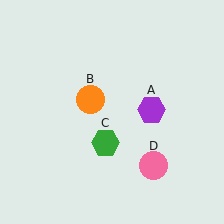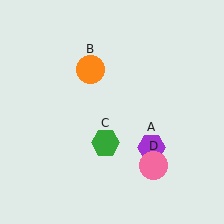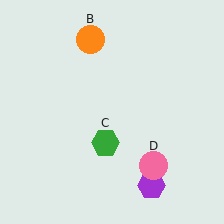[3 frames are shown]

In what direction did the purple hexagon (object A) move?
The purple hexagon (object A) moved down.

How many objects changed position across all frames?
2 objects changed position: purple hexagon (object A), orange circle (object B).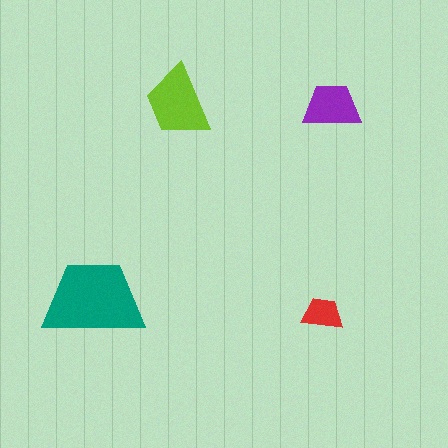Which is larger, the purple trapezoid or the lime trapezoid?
The lime one.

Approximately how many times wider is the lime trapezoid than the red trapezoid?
About 2 times wider.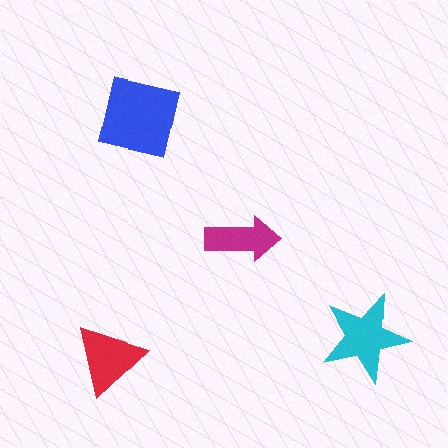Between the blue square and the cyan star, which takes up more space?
The blue square.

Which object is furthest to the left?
The red triangle is leftmost.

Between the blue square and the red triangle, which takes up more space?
The blue square.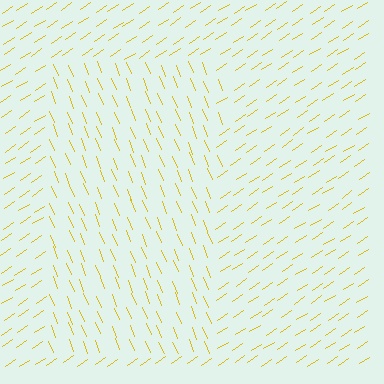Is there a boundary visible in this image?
Yes, there is a texture boundary formed by a change in line orientation.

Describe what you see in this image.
The image is filled with small yellow line segments. A rectangle region in the image has lines oriented differently from the surrounding lines, creating a visible texture boundary.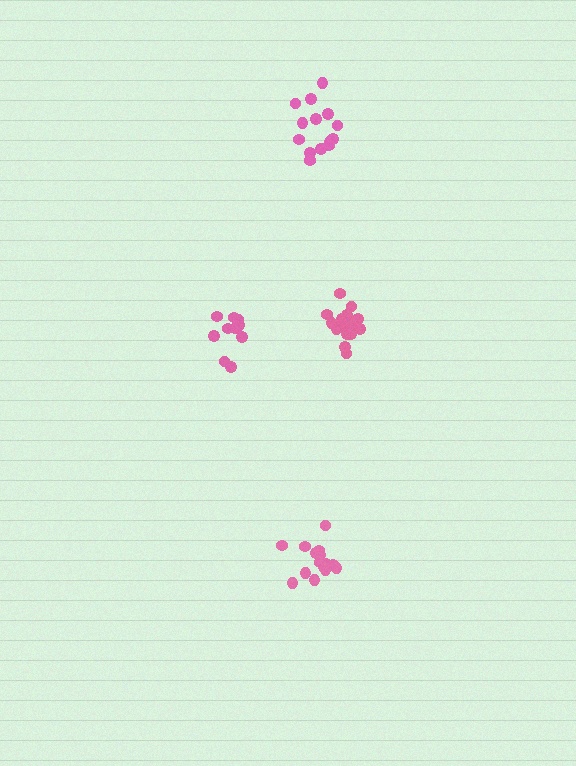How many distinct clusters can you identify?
There are 4 distinct clusters.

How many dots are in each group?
Group 1: 10 dots, Group 2: 14 dots, Group 3: 15 dots, Group 4: 16 dots (55 total).